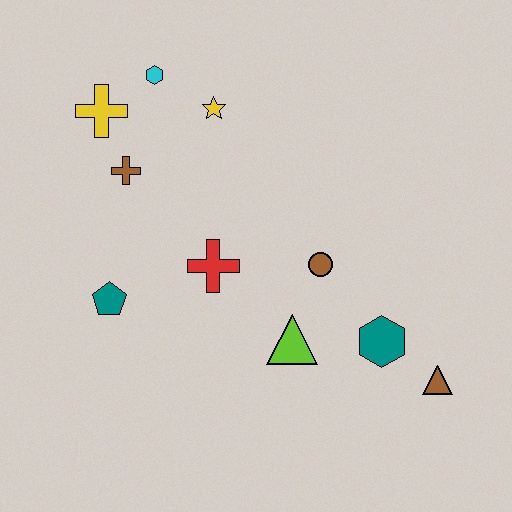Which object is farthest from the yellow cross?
The brown triangle is farthest from the yellow cross.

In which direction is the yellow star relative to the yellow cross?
The yellow star is to the right of the yellow cross.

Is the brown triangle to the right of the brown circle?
Yes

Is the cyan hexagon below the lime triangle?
No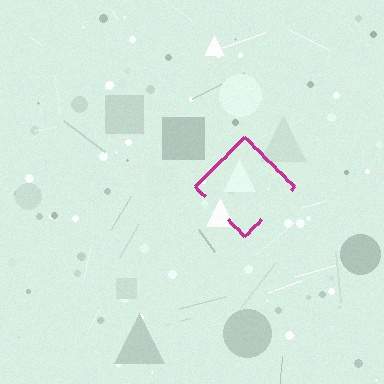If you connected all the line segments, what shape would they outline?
They would outline a diamond.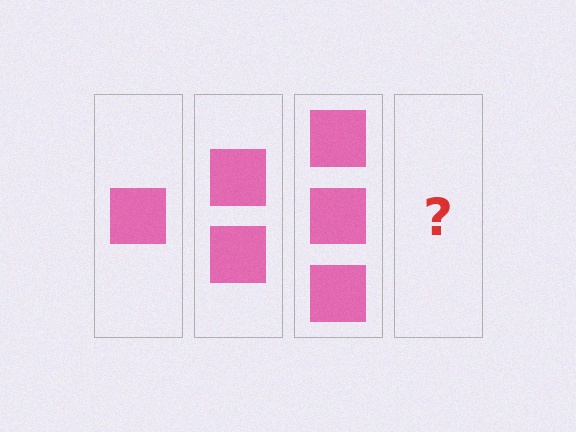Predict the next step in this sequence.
The next step is 4 squares.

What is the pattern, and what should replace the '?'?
The pattern is that each step adds one more square. The '?' should be 4 squares.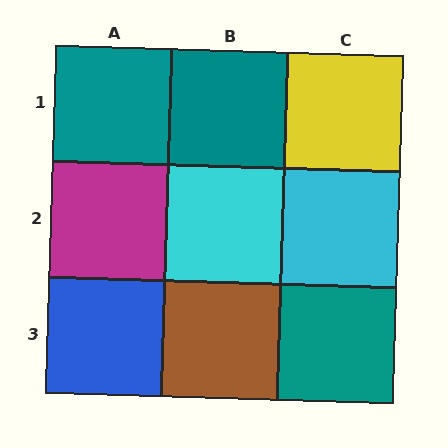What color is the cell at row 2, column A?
Magenta.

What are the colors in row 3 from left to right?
Blue, brown, teal.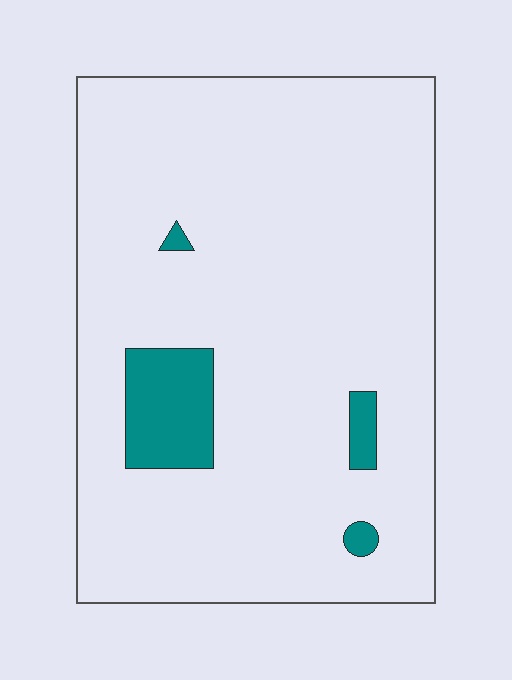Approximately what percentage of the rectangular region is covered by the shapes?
Approximately 10%.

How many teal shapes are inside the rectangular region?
4.